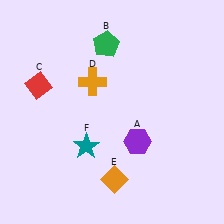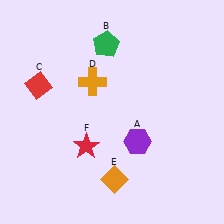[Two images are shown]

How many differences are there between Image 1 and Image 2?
There is 1 difference between the two images.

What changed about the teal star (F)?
In Image 1, F is teal. In Image 2, it changed to red.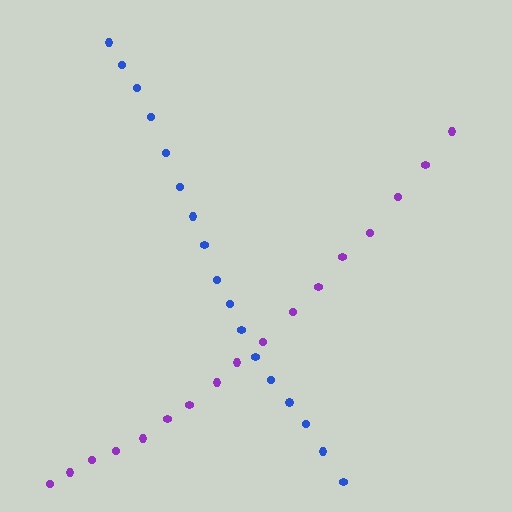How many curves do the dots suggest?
There are 2 distinct paths.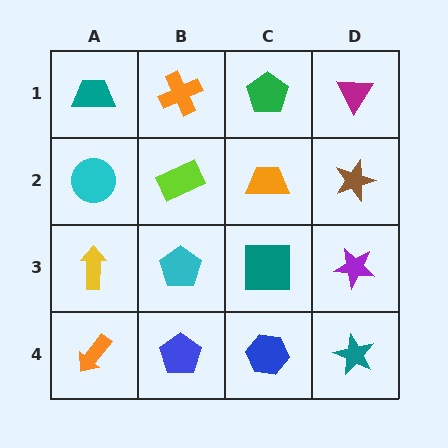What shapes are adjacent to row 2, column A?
A teal trapezoid (row 1, column A), a yellow arrow (row 3, column A), a lime rectangle (row 2, column B).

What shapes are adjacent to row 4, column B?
A cyan pentagon (row 3, column B), an orange arrow (row 4, column A), a blue hexagon (row 4, column C).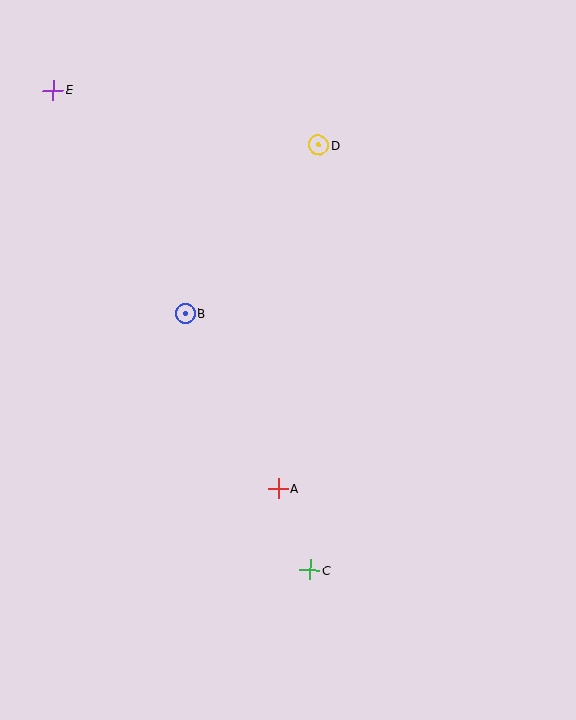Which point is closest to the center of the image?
Point B at (185, 313) is closest to the center.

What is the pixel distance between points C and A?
The distance between C and A is 88 pixels.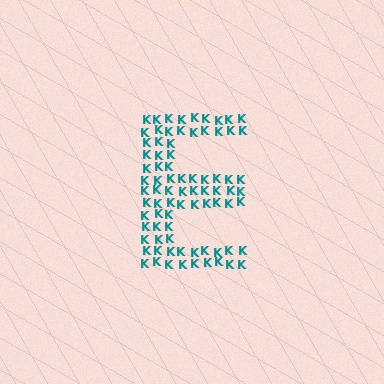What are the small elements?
The small elements are letter K's.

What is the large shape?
The large shape is the letter E.